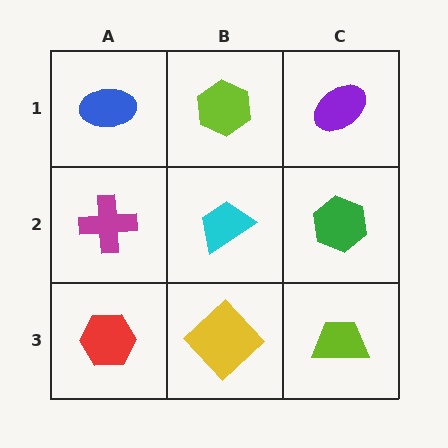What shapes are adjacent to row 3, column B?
A cyan trapezoid (row 2, column B), a red hexagon (row 3, column A), a lime trapezoid (row 3, column C).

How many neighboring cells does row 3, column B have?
3.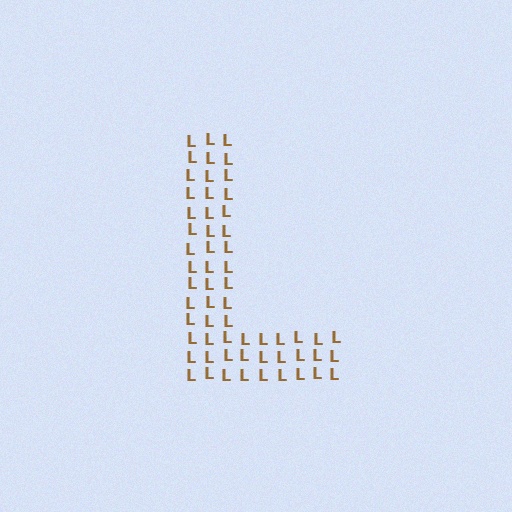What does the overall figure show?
The overall figure shows the letter L.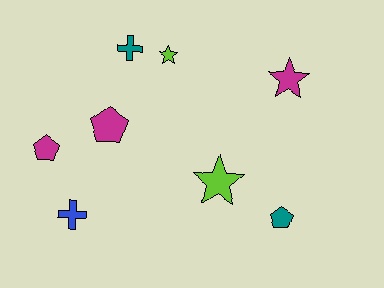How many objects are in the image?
There are 8 objects.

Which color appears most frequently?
Magenta, with 3 objects.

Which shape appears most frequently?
Star, with 3 objects.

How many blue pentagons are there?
There are no blue pentagons.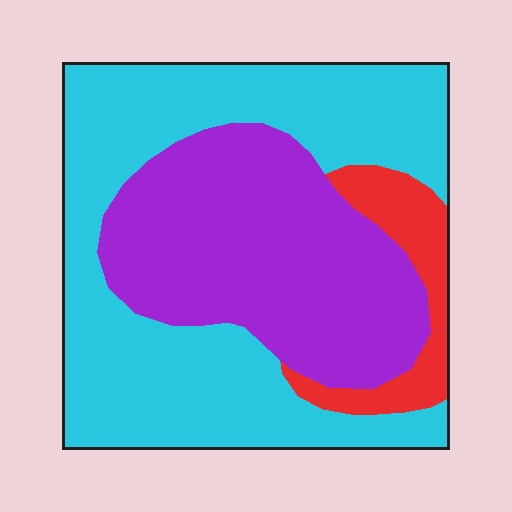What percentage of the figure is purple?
Purple takes up about three eighths (3/8) of the figure.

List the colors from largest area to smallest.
From largest to smallest: cyan, purple, red.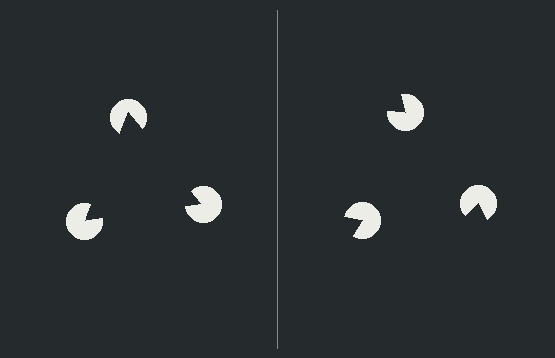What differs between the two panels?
The pac-man discs are positioned identically on both sides; only the wedge orientations differ. On the left they align to a triangle; on the right they are misaligned.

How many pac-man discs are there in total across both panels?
6 — 3 on each side.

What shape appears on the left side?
An illusory triangle.